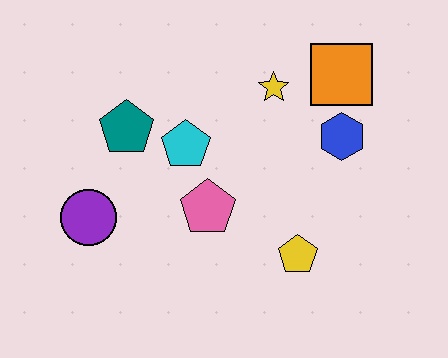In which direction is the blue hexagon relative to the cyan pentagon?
The blue hexagon is to the right of the cyan pentagon.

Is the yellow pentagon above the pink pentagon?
No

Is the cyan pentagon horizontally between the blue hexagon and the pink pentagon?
No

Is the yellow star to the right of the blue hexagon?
No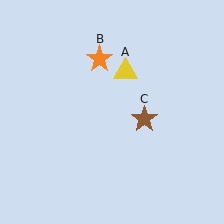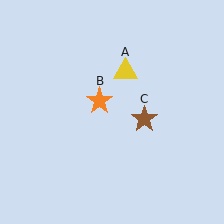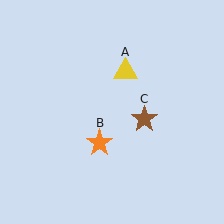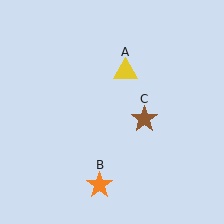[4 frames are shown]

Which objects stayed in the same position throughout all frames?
Yellow triangle (object A) and brown star (object C) remained stationary.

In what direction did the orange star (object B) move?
The orange star (object B) moved down.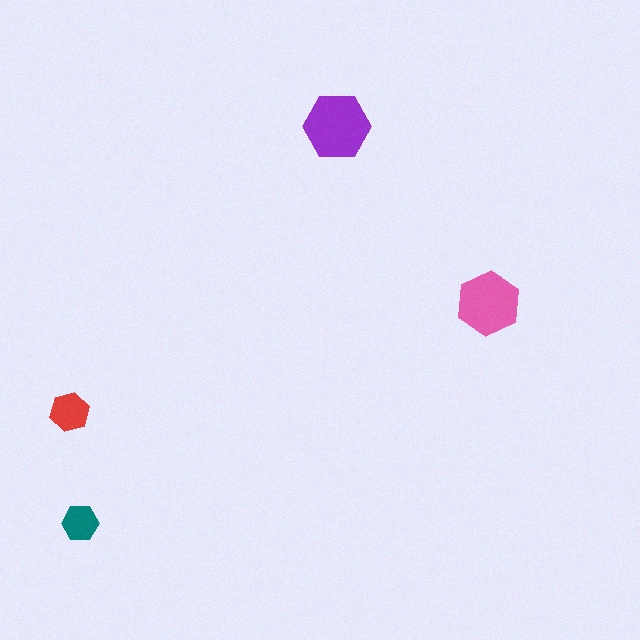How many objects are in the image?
There are 4 objects in the image.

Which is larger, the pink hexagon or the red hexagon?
The pink one.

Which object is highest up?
The purple hexagon is topmost.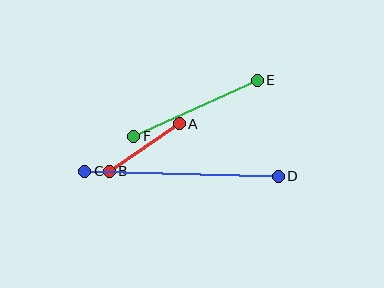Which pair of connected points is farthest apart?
Points C and D are farthest apart.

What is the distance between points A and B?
The distance is approximately 85 pixels.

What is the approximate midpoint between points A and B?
The midpoint is at approximately (144, 147) pixels.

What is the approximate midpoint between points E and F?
The midpoint is at approximately (195, 108) pixels.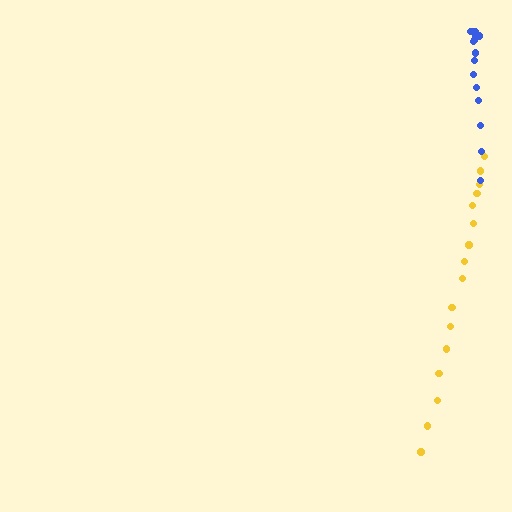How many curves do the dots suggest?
There are 2 distinct paths.